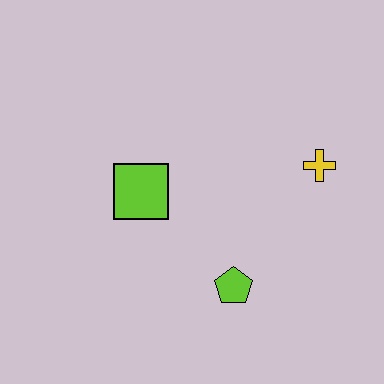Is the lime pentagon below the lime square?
Yes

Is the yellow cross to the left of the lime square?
No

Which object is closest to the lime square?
The lime pentagon is closest to the lime square.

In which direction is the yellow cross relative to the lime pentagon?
The yellow cross is above the lime pentagon.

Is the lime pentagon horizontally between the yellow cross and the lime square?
Yes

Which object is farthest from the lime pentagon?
The yellow cross is farthest from the lime pentagon.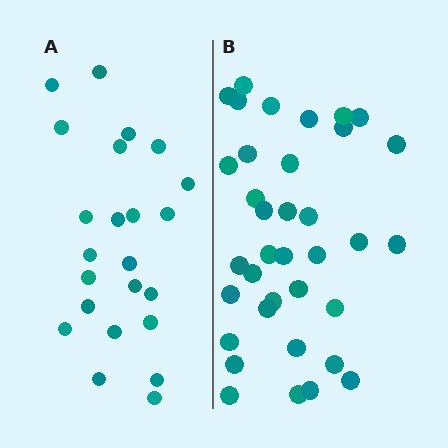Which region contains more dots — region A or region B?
Region B (the right region) has more dots.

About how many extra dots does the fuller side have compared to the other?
Region B has approximately 15 more dots than region A.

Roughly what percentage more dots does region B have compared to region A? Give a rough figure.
About 55% more.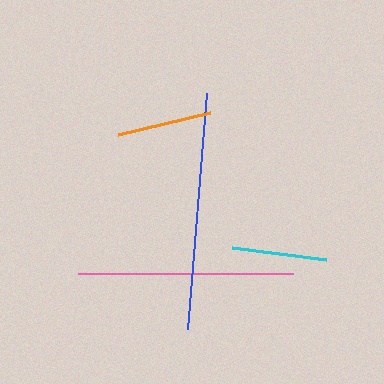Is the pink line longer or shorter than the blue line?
The blue line is longer than the pink line.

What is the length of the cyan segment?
The cyan segment is approximately 95 pixels long.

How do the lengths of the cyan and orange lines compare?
The cyan and orange lines are approximately the same length.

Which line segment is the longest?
The blue line is the longest at approximately 237 pixels.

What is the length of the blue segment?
The blue segment is approximately 237 pixels long.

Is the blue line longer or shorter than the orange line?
The blue line is longer than the orange line.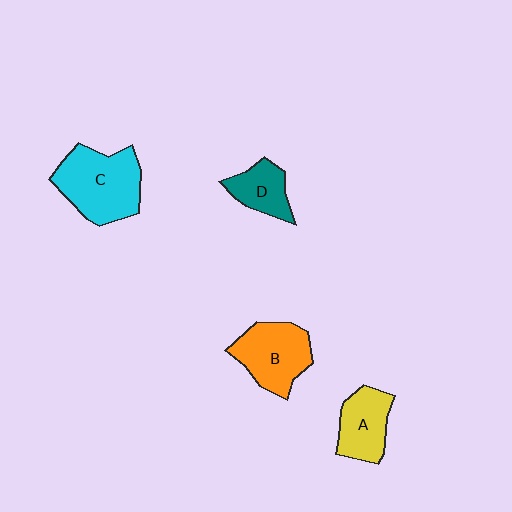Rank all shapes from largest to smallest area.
From largest to smallest: C (cyan), B (orange), A (yellow), D (teal).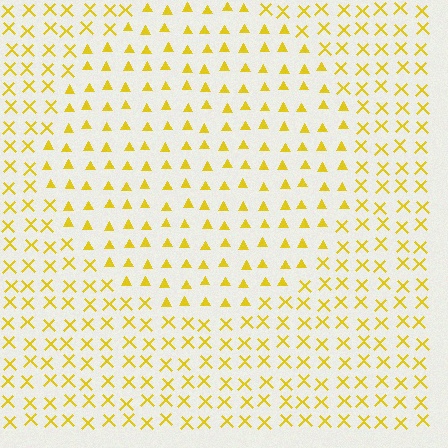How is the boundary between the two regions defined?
The boundary is defined by a change in element shape: triangles inside vs. X marks outside. All elements share the same color and spacing.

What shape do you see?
I see a circle.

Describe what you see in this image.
The image is filled with small yellow elements arranged in a uniform grid. A circle-shaped region contains triangles, while the surrounding area contains X marks. The boundary is defined purely by the change in element shape.